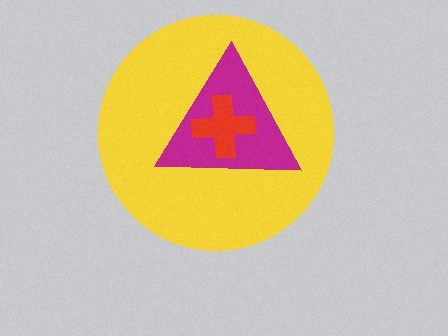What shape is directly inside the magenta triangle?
The red cross.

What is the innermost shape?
The red cross.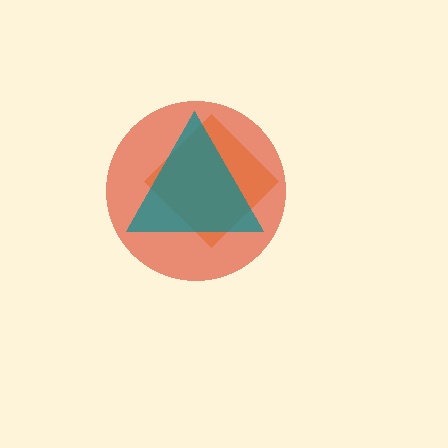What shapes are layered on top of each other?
The layered shapes are: an orange diamond, a red circle, a teal triangle.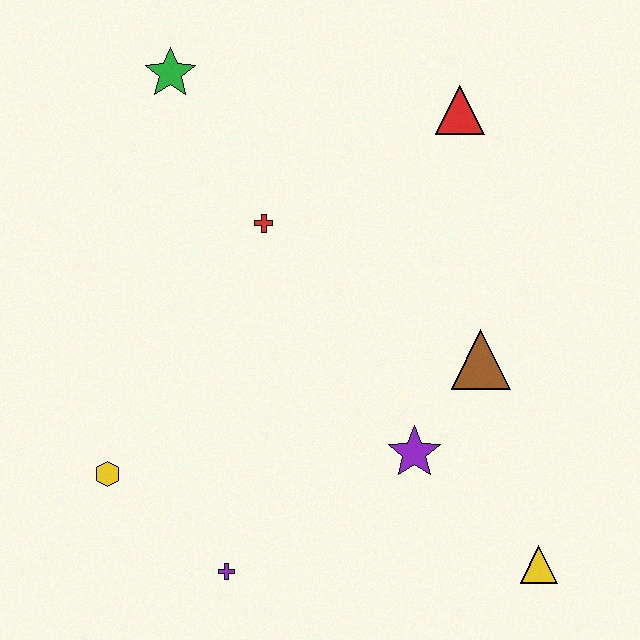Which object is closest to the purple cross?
The yellow hexagon is closest to the purple cross.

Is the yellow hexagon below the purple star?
Yes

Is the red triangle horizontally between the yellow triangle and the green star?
Yes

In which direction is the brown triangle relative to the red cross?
The brown triangle is to the right of the red cross.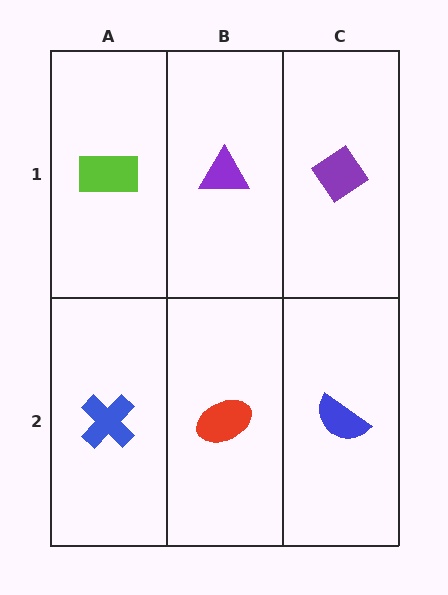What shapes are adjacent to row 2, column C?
A purple diamond (row 1, column C), a red ellipse (row 2, column B).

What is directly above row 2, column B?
A purple triangle.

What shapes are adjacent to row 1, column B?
A red ellipse (row 2, column B), a lime rectangle (row 1, column A), a purple diamond (row 1, column C).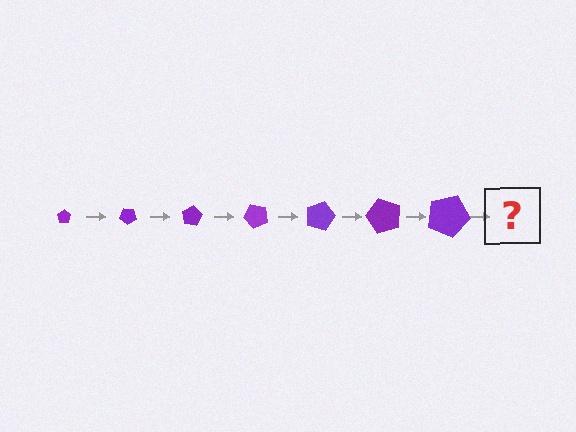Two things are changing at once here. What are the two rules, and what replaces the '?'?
The two rules are that the pentagon grows larger each step and it rotates 40 degrees each step. The '?' should be a pentagon, larger than the previous one and rotated 280 degrees from the start.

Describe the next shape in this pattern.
It should be a pentagon, larger than the previous one and rotated 280 degrees from the start.